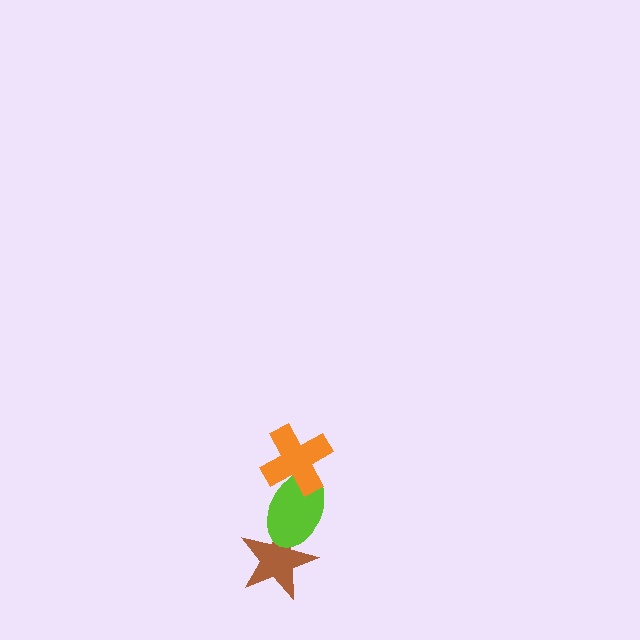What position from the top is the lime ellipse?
The lime ellipse is 2nd from the top.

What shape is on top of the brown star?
The lime ellipse is on top of the brown star.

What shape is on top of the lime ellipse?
The orange cross is on top of the lime ellipse.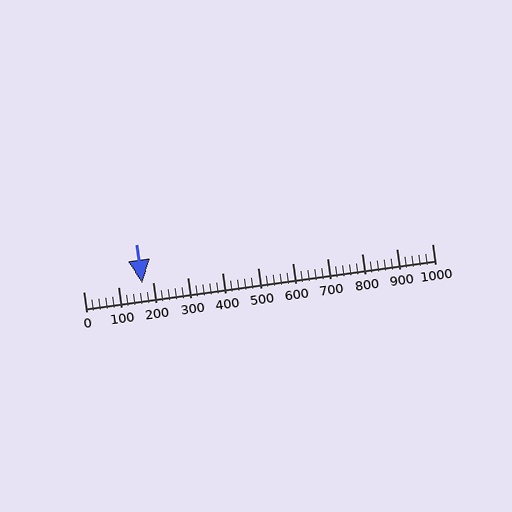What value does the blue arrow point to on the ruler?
The blue arrow points to approximately 168.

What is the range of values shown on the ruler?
The ruler shows values from 0 to 1000.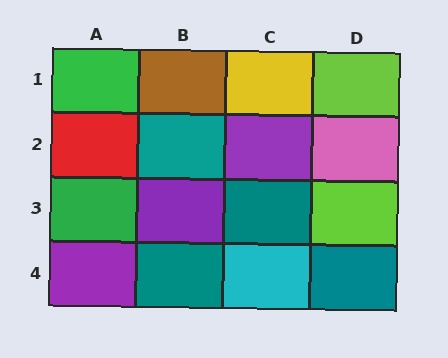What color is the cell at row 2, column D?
Pink.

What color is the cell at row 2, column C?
Purple.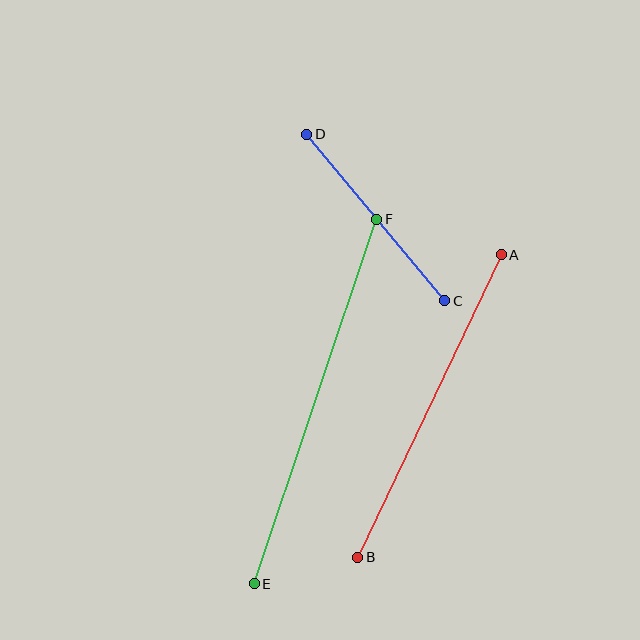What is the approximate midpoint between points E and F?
The midpoint is at approximately (316, 402) pixels.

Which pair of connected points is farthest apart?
Points E and F are farthest apart.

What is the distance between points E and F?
The distance is approximately 385 pixels.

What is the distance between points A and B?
The distance is approximately 335 pixels.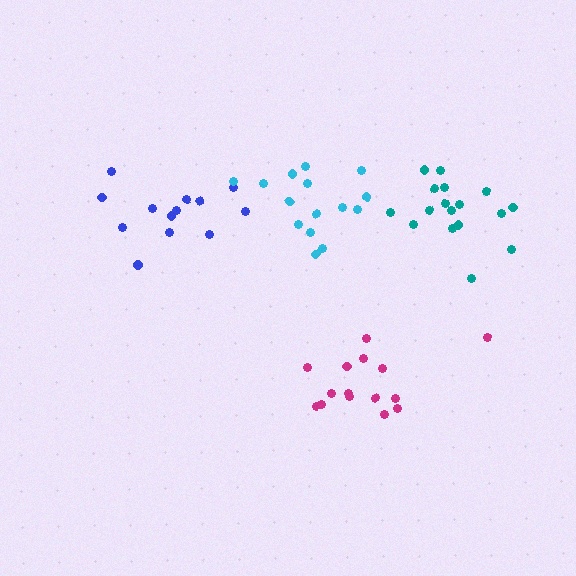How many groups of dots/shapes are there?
There are 4 groups.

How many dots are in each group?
Group 1: 13 dots, Group 2: 15 dots, Group 3: 17 dots, Group 4: 15 dots (60 total).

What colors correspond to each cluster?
The clusters are colored: blue, cyan, teal, magenta.